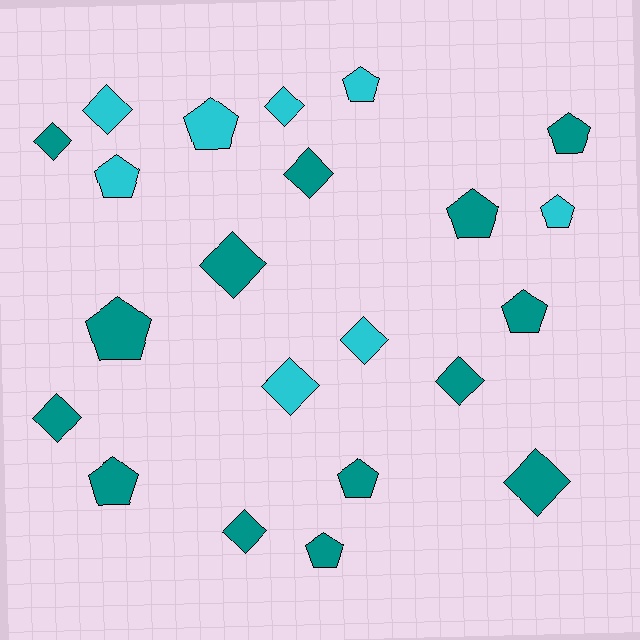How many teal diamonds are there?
There are 7 teal diamonds.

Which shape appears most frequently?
Diamond, with 11 objects.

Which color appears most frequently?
Teal, with 14 objects.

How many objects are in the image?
There are 22 objects.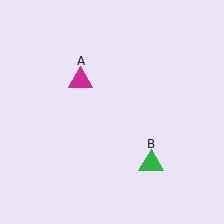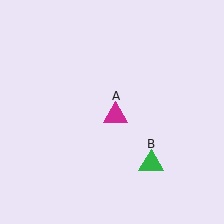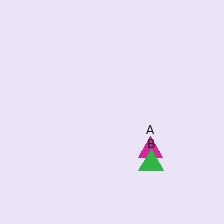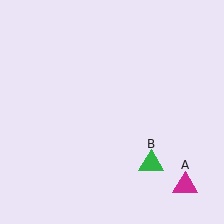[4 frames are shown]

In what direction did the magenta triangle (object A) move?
The magenta triangle (object A) moved down and to the right.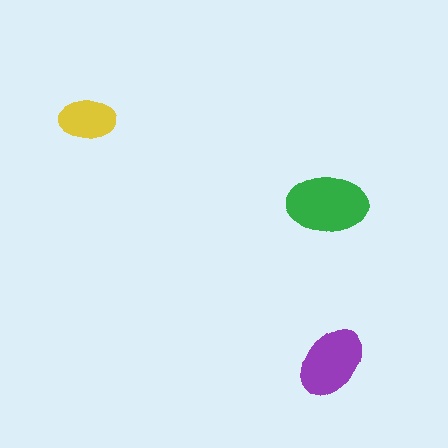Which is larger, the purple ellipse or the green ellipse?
The green one.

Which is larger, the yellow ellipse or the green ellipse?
The green one.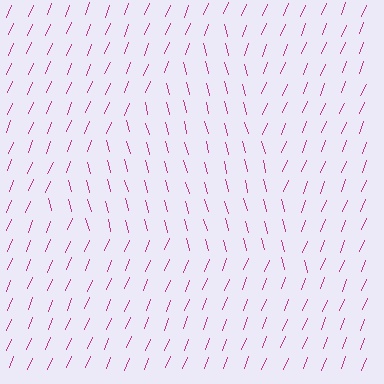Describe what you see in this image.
The image is filled with small magenta line segments. A triangle region in the image has lines oriented differently from the surrounding lines, creating a visible texture boundary.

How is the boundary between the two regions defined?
The boundary is defined purely by a change in line orientation (approximately 38 degrees difference). All lines are the same color and thickness.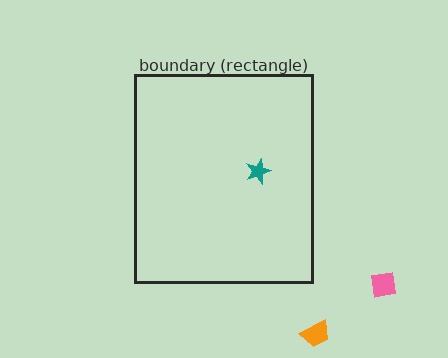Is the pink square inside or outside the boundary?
Outside.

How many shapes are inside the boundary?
1 inside, 2 outside.